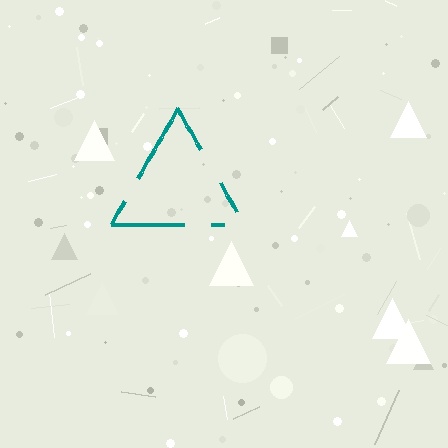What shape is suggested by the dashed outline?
The dashed outline suggests a triangle.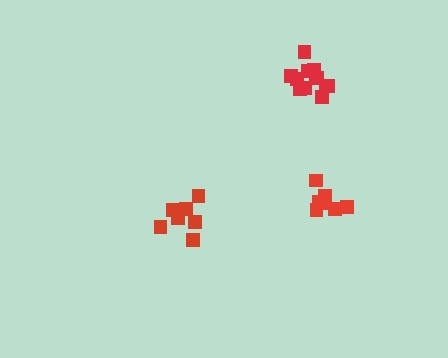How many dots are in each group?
Group 1: 13 dots, Group 2: 7 dots, Group 3: 7 dots (27 total).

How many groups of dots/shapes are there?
There are 3 groups.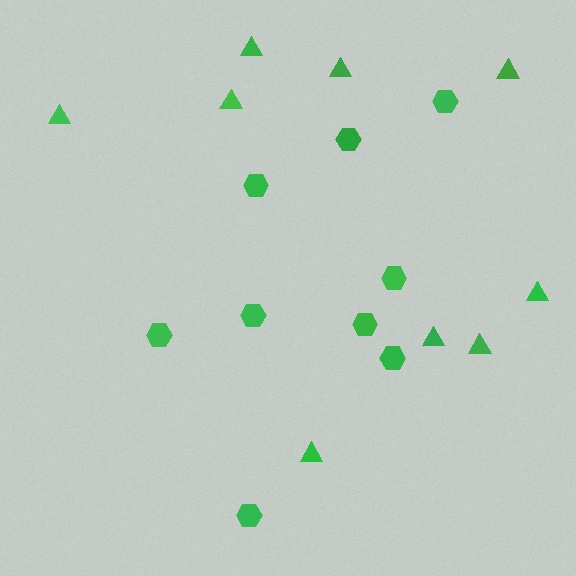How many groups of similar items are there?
There are 2 groups: one group of hexagons (9) and one group of triangles (9).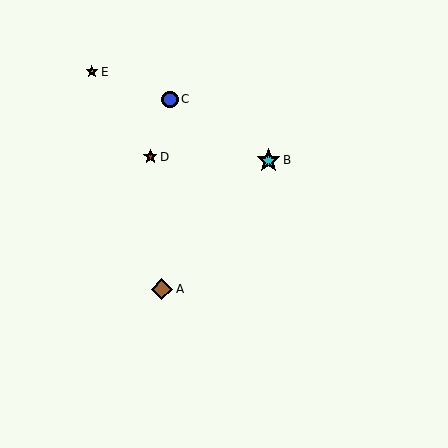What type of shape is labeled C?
Shape C is a blue circle.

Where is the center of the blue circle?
The center of the blue circle is at (170, 99).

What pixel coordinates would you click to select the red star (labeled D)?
Click at (150, 157) to select the red star D.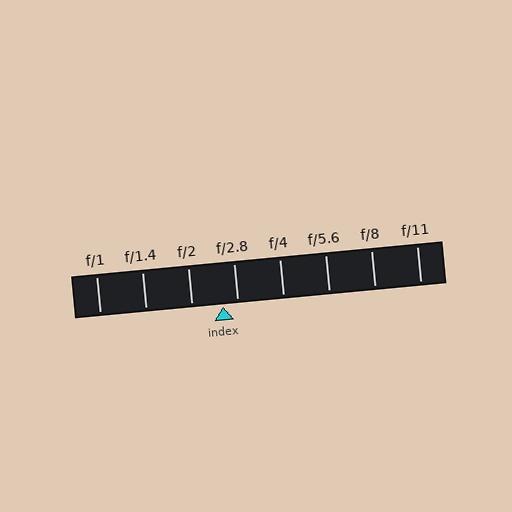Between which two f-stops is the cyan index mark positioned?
The index mark is between f/2 and f/2.8.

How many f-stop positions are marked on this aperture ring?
There are 8 f-stop positions marked.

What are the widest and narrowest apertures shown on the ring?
The widest aperture shown is f/1 and the narrowest is f/11.